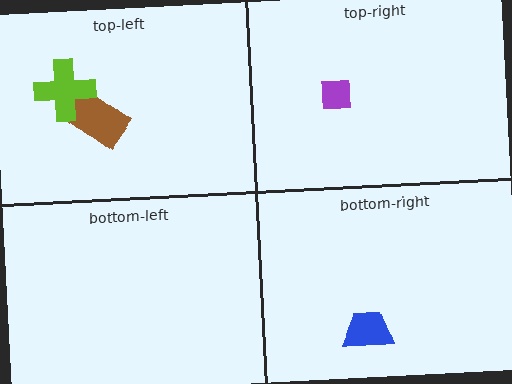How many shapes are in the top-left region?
2.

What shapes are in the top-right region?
The purple square.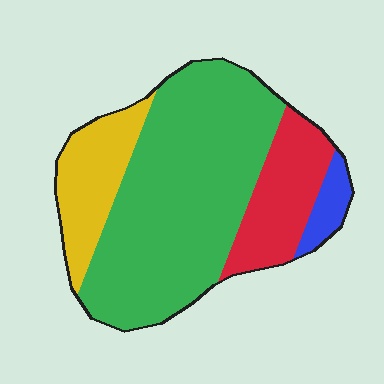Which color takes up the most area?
Green, at roughly 60%.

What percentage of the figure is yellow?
Yellow covers about 15% of the figure.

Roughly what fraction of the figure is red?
Red covers roughly 20% of the figure.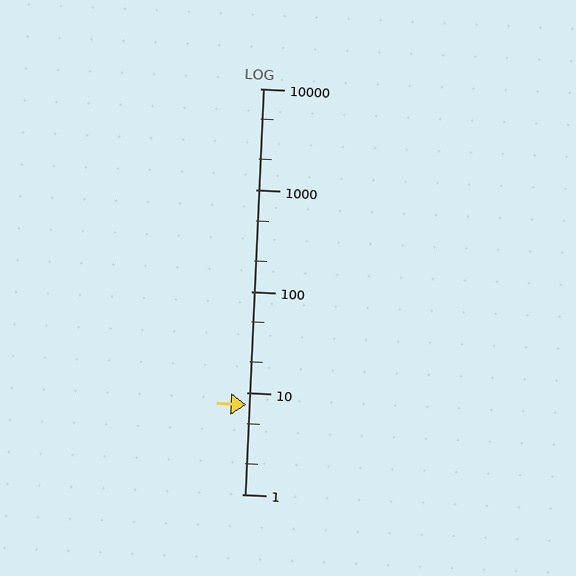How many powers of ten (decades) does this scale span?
The scale spans 4 decades, from 1 to 10000.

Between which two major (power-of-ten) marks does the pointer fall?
The pointer is between 1 and 10.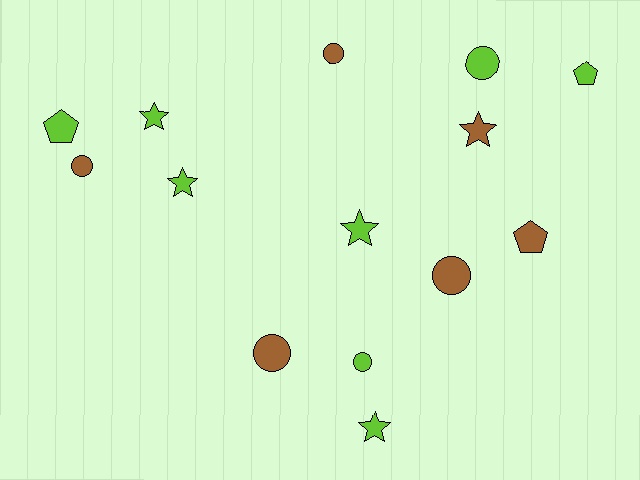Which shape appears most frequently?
Circle, with 6 objects.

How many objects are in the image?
There are 14 objects.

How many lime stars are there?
There are 4 lime stars.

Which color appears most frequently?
Lime, with 8 objects.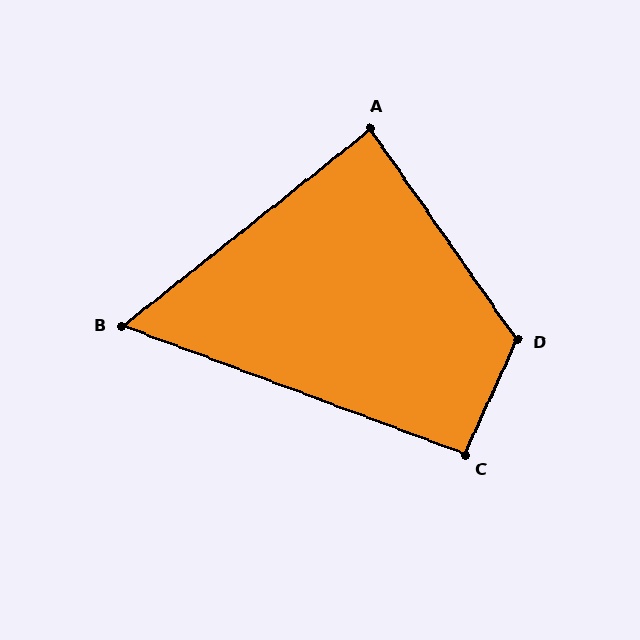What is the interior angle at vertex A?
Approximately 86 degrees (approximately right).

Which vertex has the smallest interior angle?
B, at approximately 59 degrees.